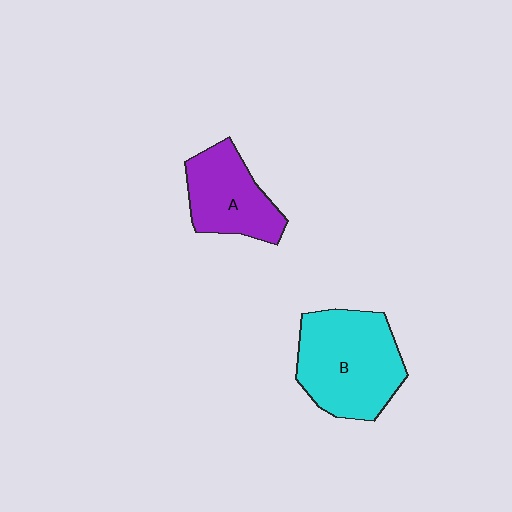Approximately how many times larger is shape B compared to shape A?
Approximately 1.5 times.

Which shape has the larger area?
Shape B (cyan).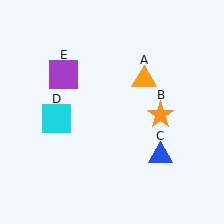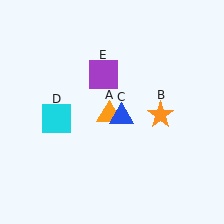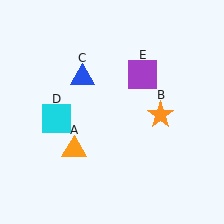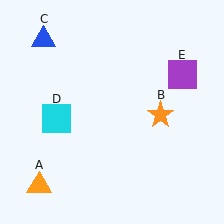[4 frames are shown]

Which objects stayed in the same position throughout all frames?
Orange star (object B) and cyan square (object D) remained stationary.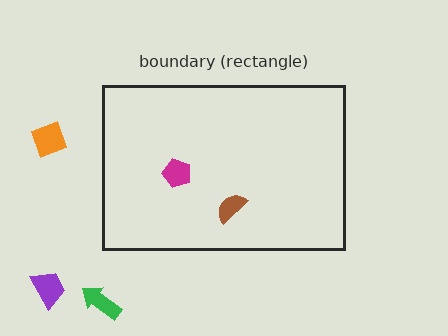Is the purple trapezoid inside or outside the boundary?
Outside.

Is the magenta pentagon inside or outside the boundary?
Inside.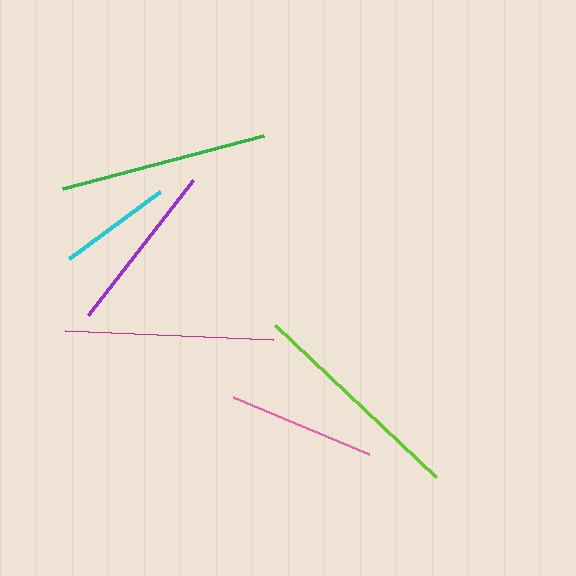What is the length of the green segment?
The green segment is approximately 208 pixels long.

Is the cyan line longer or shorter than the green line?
The green line is longer than the cyan line.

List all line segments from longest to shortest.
From longest to shortest: lime, magenta, green, purple, pink, cyan.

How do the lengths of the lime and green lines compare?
The lime and green lines are approximately the same length.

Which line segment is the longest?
The lime line is the longest at approximately 222 pixels.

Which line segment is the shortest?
The cyan line is the shortest at approximately 113 pixels.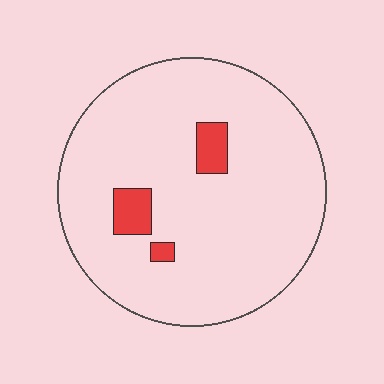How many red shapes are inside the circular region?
3.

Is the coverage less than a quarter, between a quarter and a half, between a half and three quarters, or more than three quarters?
Less than a quarter.